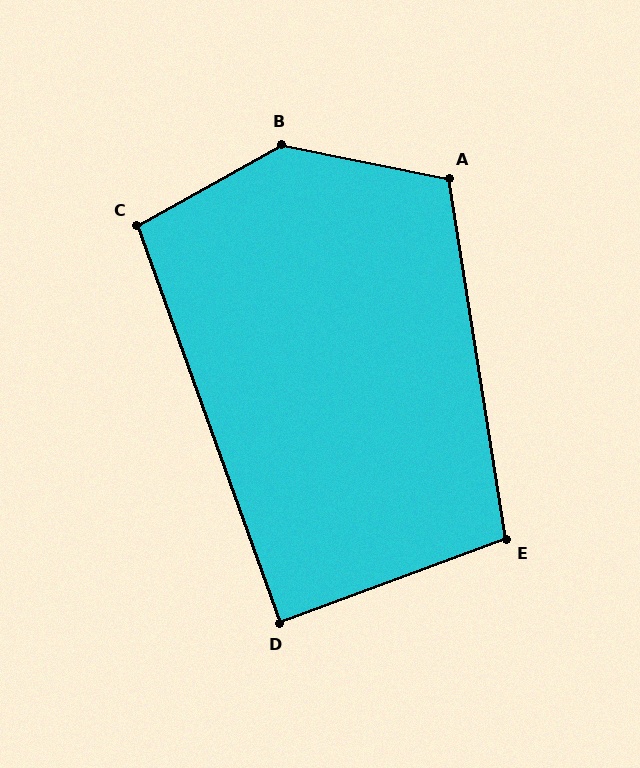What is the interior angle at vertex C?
Approximately 99 degrees (obtuse).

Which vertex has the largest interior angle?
B, at approximately 139 degrees.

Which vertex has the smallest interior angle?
D, at approximately 90 degrees.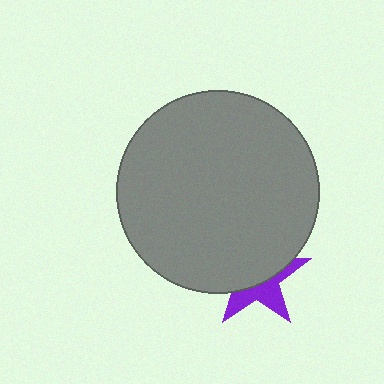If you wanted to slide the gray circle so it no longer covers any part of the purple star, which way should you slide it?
Slide it up — that is the most direct way to separate the two shapes.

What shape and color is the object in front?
The object in front is a gray circle.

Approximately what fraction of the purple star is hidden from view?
Roughly 59% of the purple star is hidden behind the gray circle.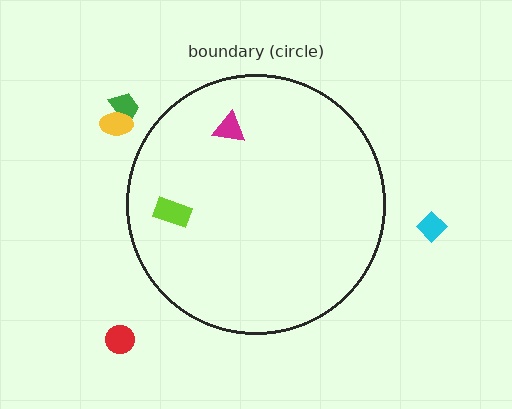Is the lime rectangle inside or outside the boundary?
Inside.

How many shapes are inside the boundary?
2 inside, 4 outside.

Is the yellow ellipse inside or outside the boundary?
Outside.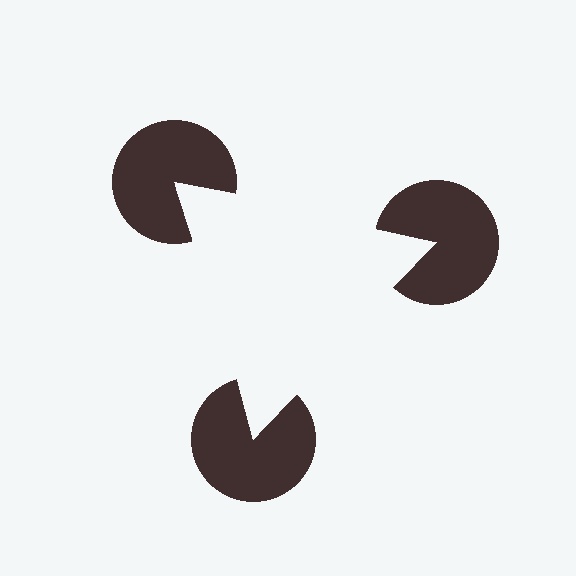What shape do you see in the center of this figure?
An illusory triangle — its edges are inferred from the aligned wedge cuts in the pac-man discs, not physically drawn.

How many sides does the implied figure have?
3 sides.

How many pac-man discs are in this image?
There are 3 — one at each vertex of the illusory triangle.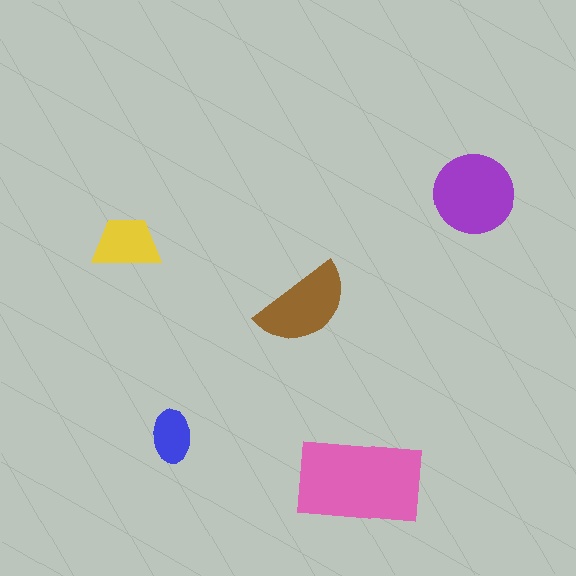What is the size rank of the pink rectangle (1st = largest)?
1st.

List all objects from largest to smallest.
The pink rectangle, the purple circle, the brown semicircle, the yellow trapezoid, the blue ellipse.